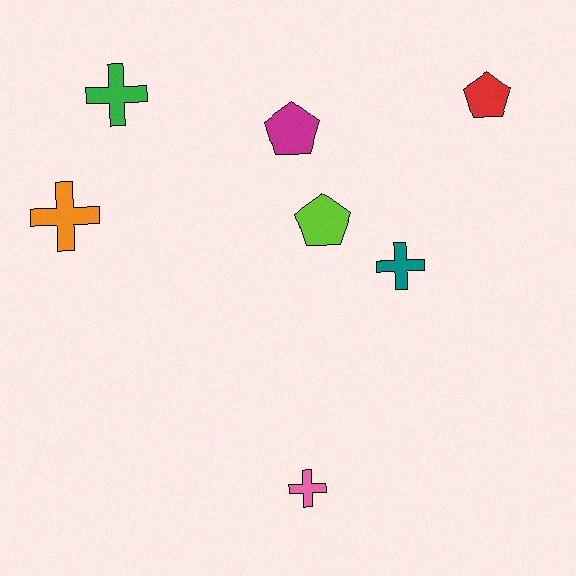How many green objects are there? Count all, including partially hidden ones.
There is 1 green object.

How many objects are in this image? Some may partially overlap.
There are 7 objects.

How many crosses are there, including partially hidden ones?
There are 4 crosses.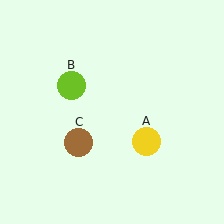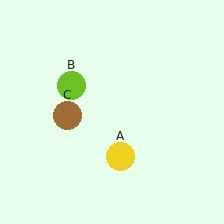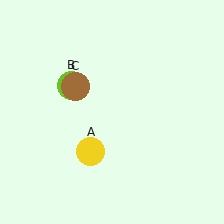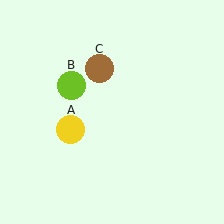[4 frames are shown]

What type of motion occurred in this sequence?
The yellow circle (object A), brown circle (object C) rotated clockwise around the center of the scene.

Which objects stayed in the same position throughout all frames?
Lime circle (object B) remained stationary.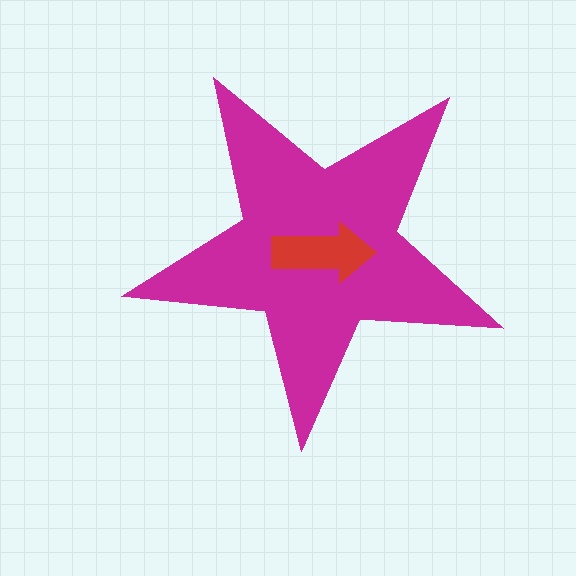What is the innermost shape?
The red arrow.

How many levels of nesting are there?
2.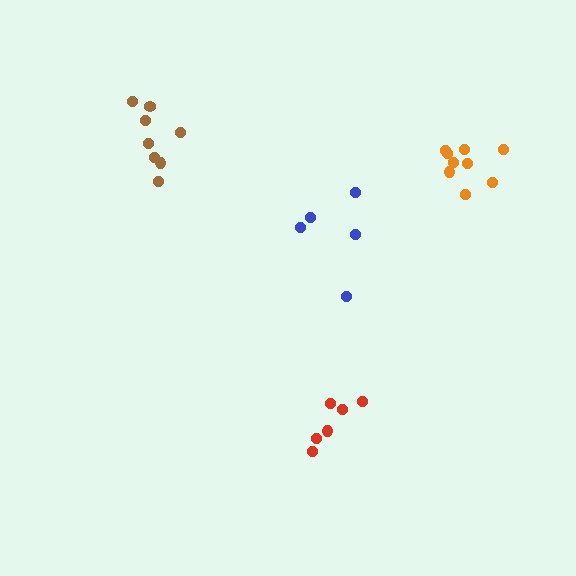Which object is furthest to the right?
The orange cluster is rightmost.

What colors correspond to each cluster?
The clusters are colored: blue, brown, orange, red.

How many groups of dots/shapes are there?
There are 4 groups.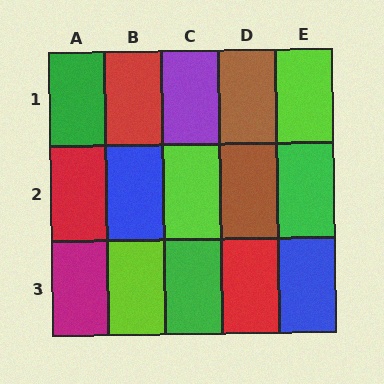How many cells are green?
3 cells are green.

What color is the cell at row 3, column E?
Blue.